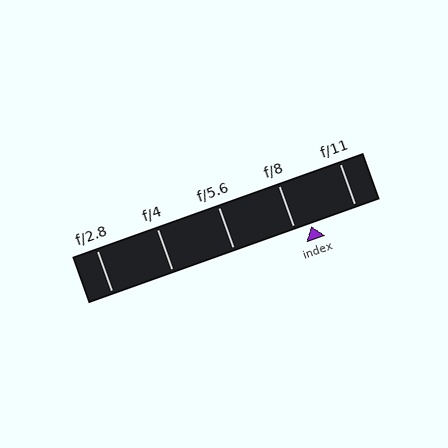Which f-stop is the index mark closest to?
The index mark is closest to f/8.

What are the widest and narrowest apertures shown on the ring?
The widest aperture shown is f/2.8 and the narrowest is f/11.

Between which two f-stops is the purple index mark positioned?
The index mark is between f/8 and f/11.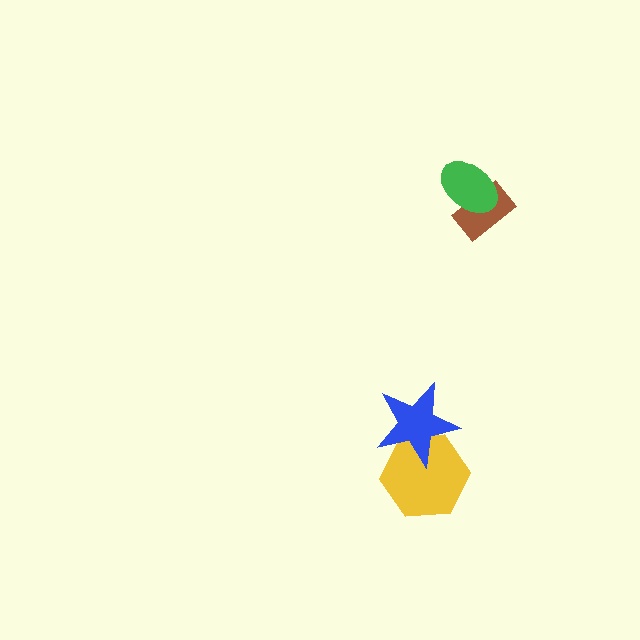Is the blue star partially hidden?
No, no other shape covers it.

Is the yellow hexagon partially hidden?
Yes, it is partially covered by another shape.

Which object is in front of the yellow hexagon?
The blue star is in front of the yellow hexagon.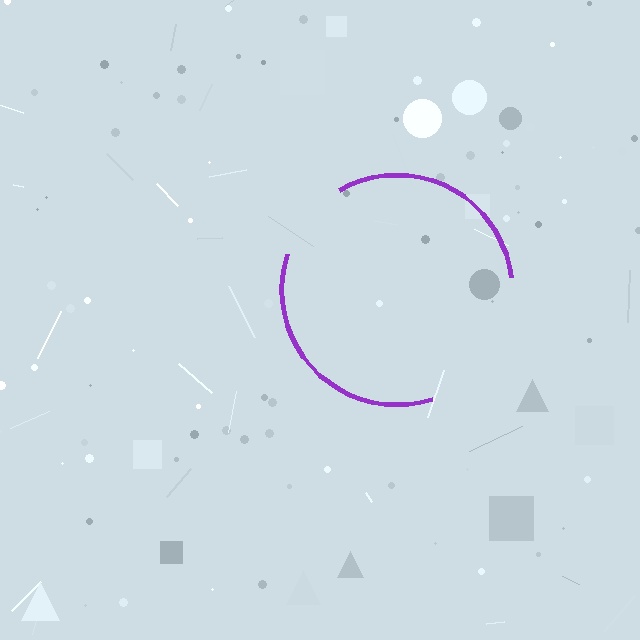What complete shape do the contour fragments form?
The contour fragments form a circle.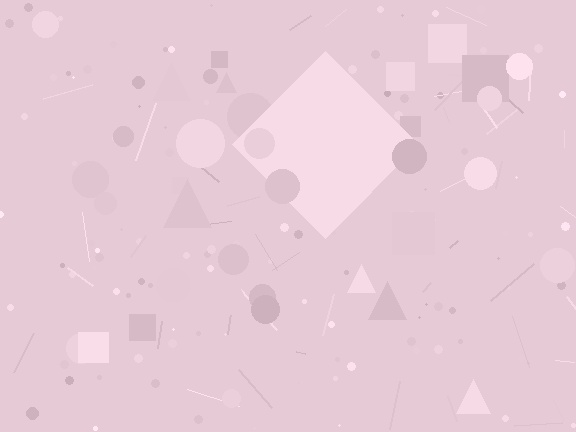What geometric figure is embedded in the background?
A diamond is embedded in the background.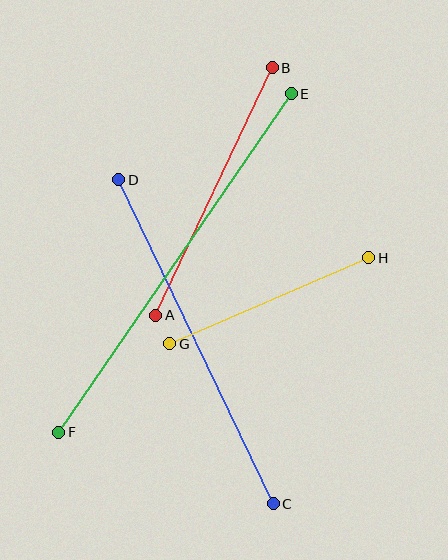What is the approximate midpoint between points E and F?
The midpoint is at approximately (175, 263) pixels.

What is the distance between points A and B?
The distance is approximately 274 pixels.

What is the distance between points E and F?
The distance is approximately 410 pixels.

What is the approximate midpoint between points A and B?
The midpoint is at approximately (214, 191) pixels.